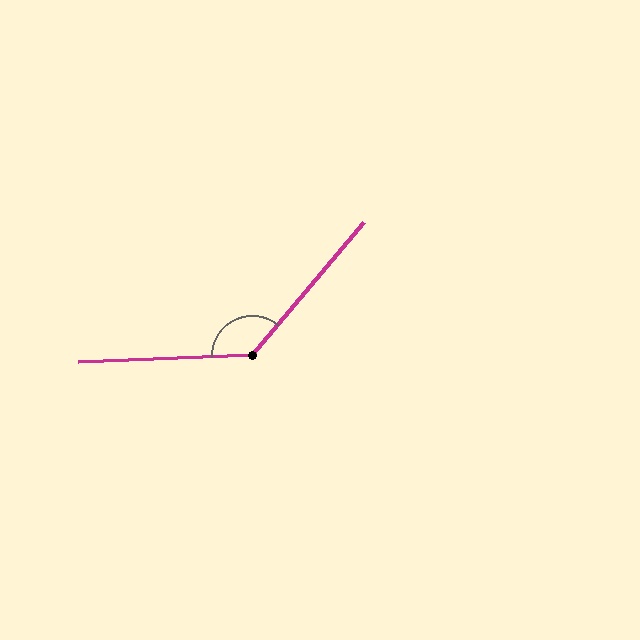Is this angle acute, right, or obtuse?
It is obtuse.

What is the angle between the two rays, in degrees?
Approximately 132 degrees.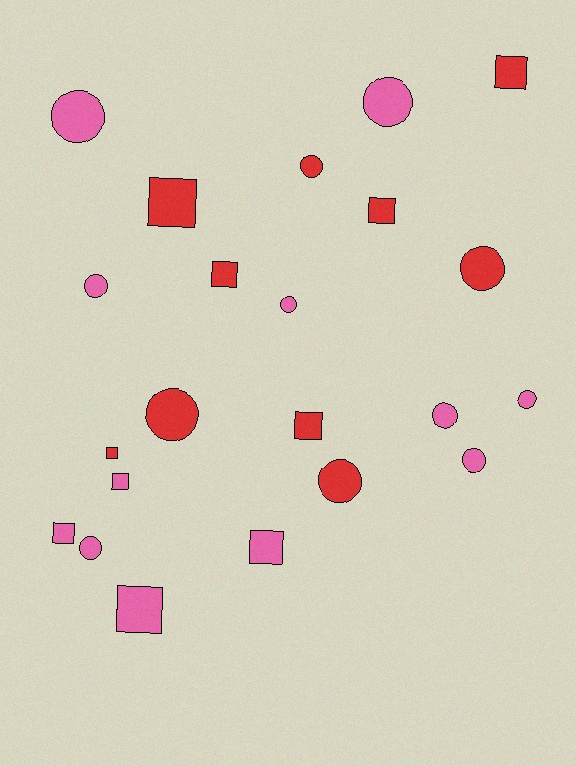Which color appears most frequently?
Pink, with 12 objects.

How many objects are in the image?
There are 22 objects.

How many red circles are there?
There are 4 red circles.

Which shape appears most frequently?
Circle, with 12 objects.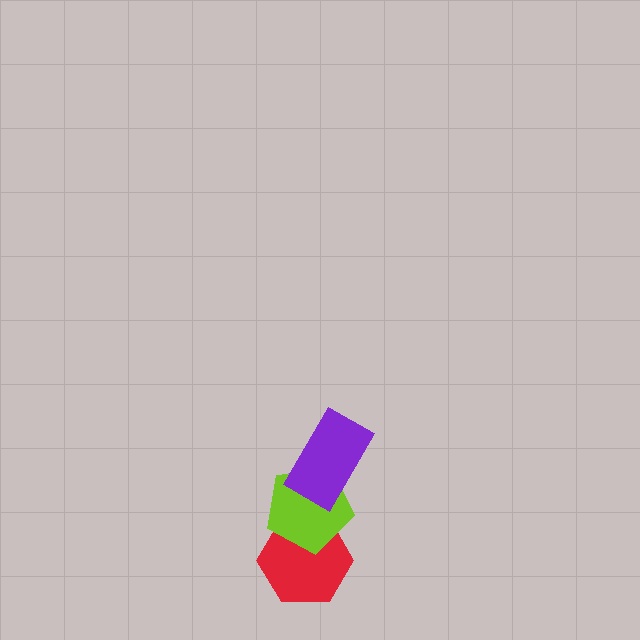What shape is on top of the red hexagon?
The lime pentagon is on top of the red hexagon.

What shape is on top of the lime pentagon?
The purple rectangle is on top of the lime pentagon.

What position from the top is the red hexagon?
The red hexagon is 3rd from the top.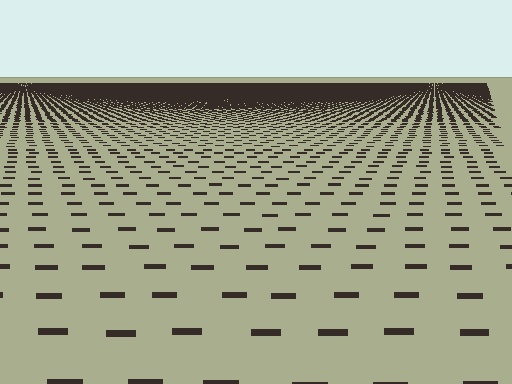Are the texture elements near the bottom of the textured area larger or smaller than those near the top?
Larger. Near the bottom, elements are closer to the viewer and appear at a bigger on-screen size.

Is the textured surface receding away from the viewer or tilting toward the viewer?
The surface is receding away from the viewer. Texture elements get smaller and denser toward the top.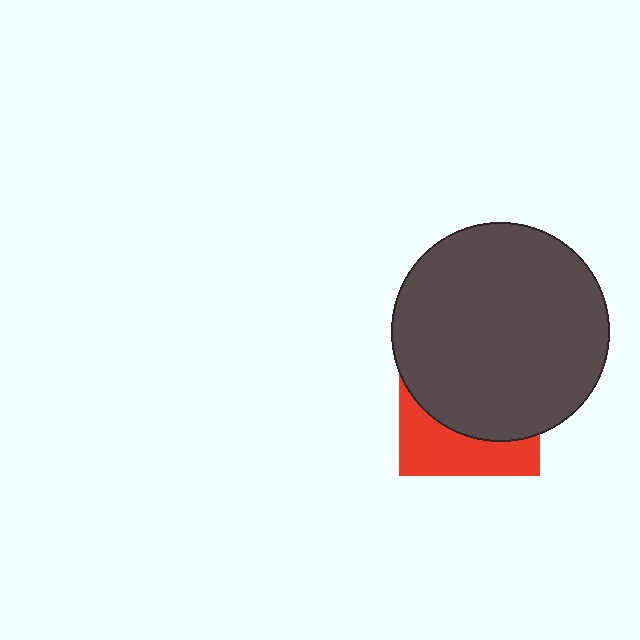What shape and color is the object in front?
The object in front is a dark gray circle.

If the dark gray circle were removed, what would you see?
You would see the complete red square.